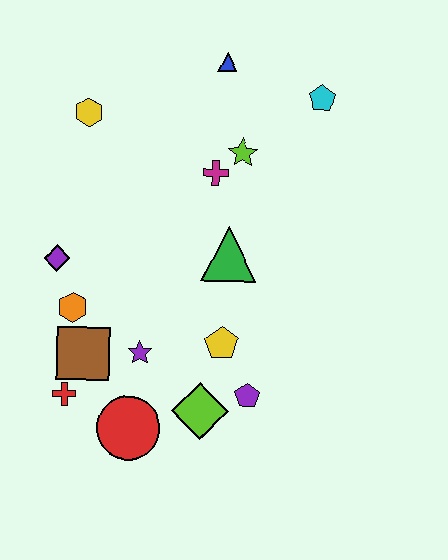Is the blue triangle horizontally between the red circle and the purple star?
No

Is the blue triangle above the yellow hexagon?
Yes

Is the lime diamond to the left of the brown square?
No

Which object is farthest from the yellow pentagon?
The blue triangle is farthest from the yellow pentagon.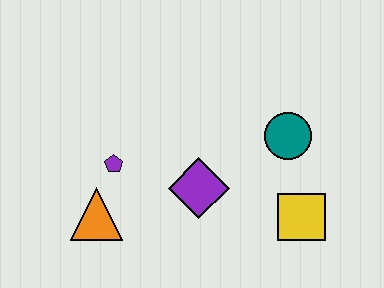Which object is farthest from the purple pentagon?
The yellow square is farthest from the purple pentagon.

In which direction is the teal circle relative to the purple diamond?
The teal circle is to the right of the purple diamond.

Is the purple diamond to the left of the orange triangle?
No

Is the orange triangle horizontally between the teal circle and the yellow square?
No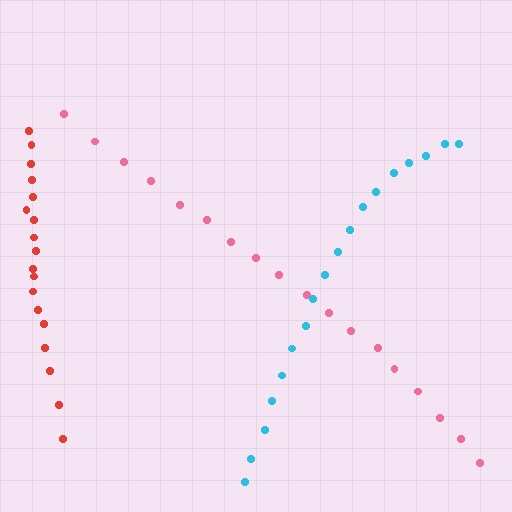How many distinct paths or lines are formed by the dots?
There are 3 distinct paths.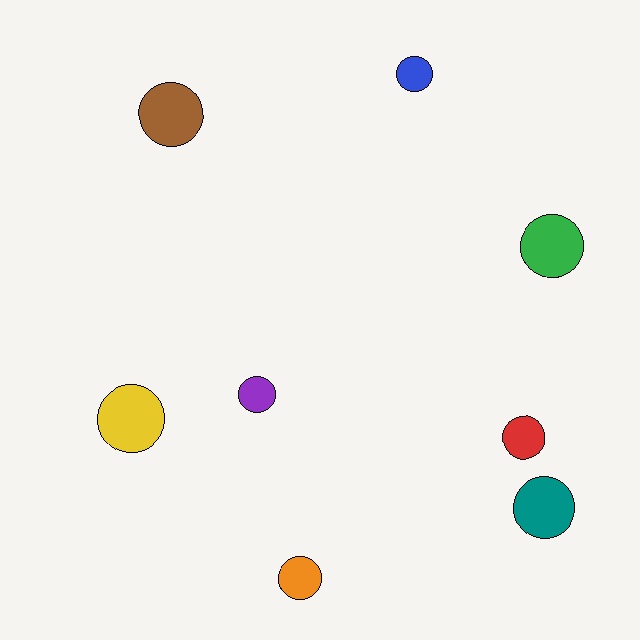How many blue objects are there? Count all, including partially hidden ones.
There is 1 blue object.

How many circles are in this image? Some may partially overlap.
There are 8 circles.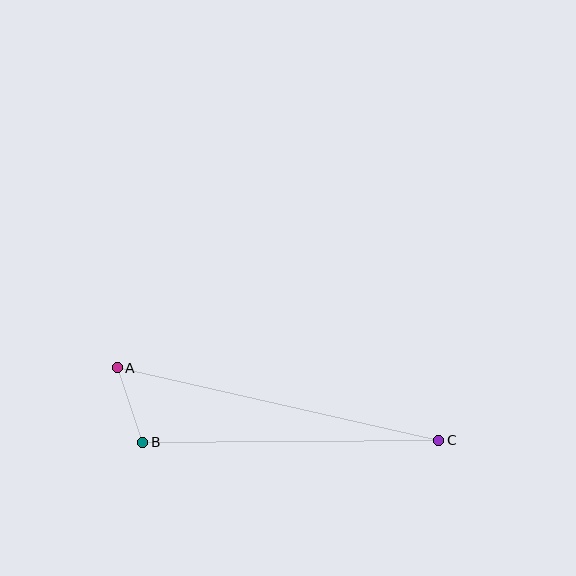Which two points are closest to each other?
Points A and B are closest to each other.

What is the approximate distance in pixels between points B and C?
The distance between B and C is approximately 296 pixels.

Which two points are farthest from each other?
Points A and C are farthest from each other.